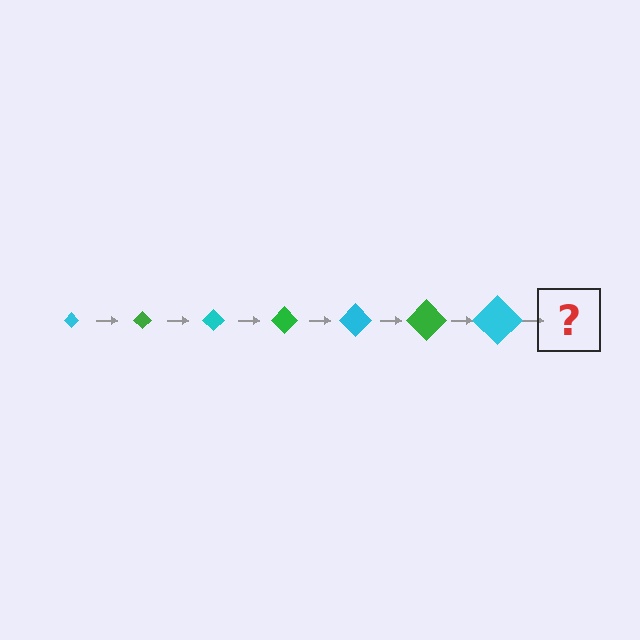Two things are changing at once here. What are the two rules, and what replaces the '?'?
The two rules are that the diamond grows larger each step and the color cycles through cyan and green. The '?' should be a green diamond, larger than the previous one.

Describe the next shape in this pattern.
It should be a green diamond, larger than the previous one.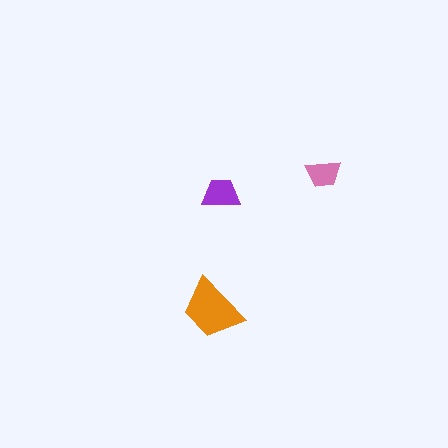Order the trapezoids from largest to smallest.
the orange one, the purple one, the pink one.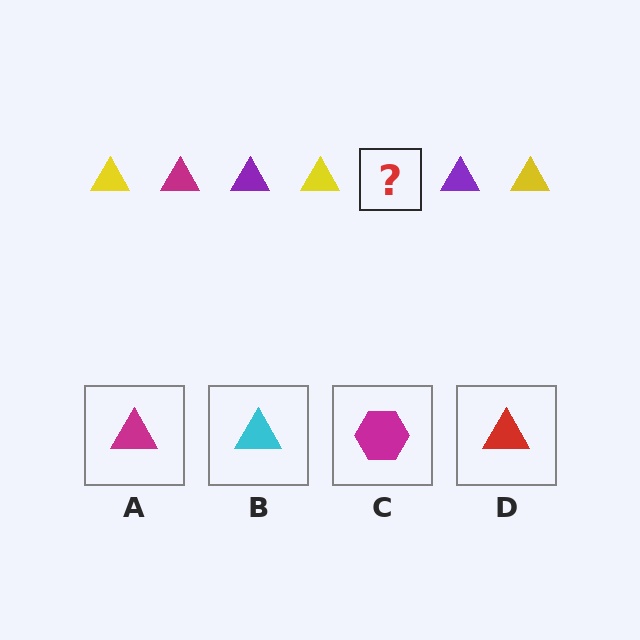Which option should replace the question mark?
Option A.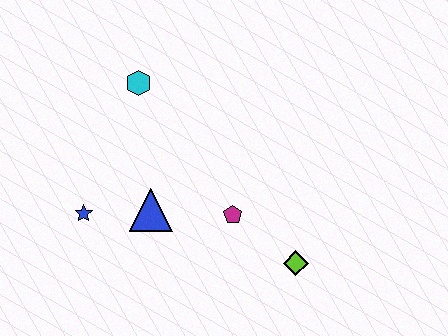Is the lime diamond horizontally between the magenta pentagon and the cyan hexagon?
No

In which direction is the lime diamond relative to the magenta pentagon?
The lime diamond is to the right of the magenta pentagon.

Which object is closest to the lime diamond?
The magenta pentagon is closest to the lime diamond.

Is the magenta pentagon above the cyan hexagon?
No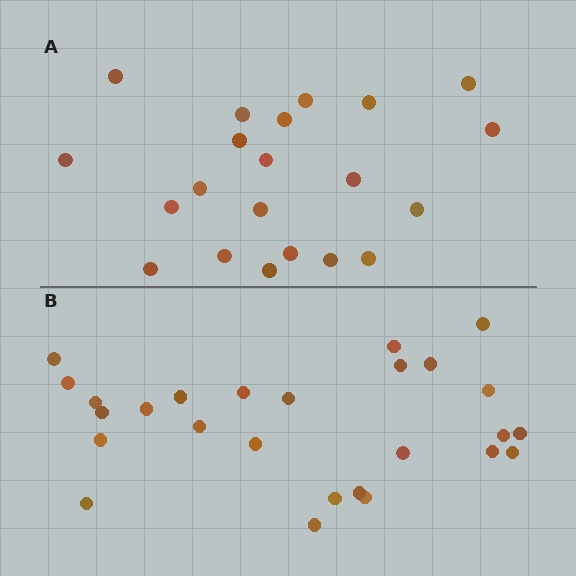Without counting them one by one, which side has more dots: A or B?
Region B (the bottom region) has more dots.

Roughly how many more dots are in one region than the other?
Region B has about 5 more dots than region A.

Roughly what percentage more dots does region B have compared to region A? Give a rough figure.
About 25% more.